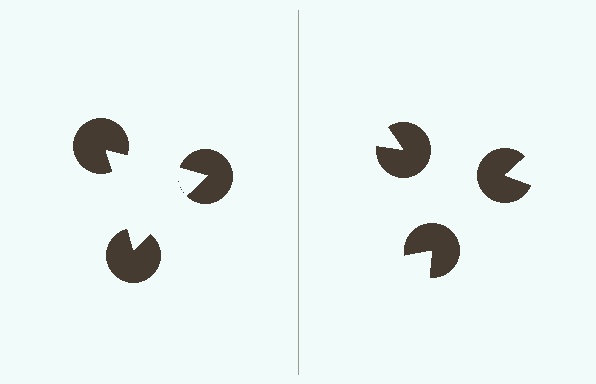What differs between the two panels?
The pac-man discs are positioned identically on both sides; only the wedge orientations differ. On the left they align to a triangle; on the right they are misaligned.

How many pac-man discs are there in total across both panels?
6 — 3 on each side.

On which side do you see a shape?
An illusory triangle appears on the left side. On the right side the wedge cuts are rotated, so no coherent shape forms.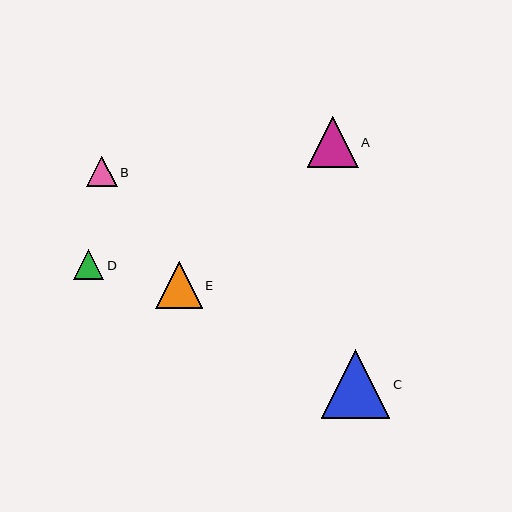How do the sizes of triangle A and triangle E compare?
Triangle A and triangle E are approximately the same size.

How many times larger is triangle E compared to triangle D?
Triangle E is approximately 1.6 times the size of triangle D.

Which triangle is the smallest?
Triangle D is the smallest with a size of approximately 30 pixels.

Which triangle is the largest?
Triangle C is the largest with a size of approximately 69 pixels.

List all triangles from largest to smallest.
From largest to smallest: C, A, E, B, D.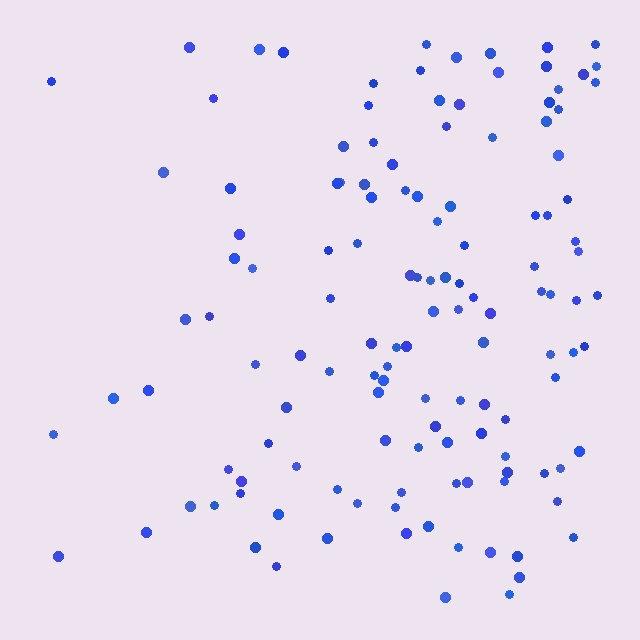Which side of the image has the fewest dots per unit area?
The left.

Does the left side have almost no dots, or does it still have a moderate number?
Still a moderate number, just noticeably fewer than the right.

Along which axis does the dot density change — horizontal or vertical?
Horizontal.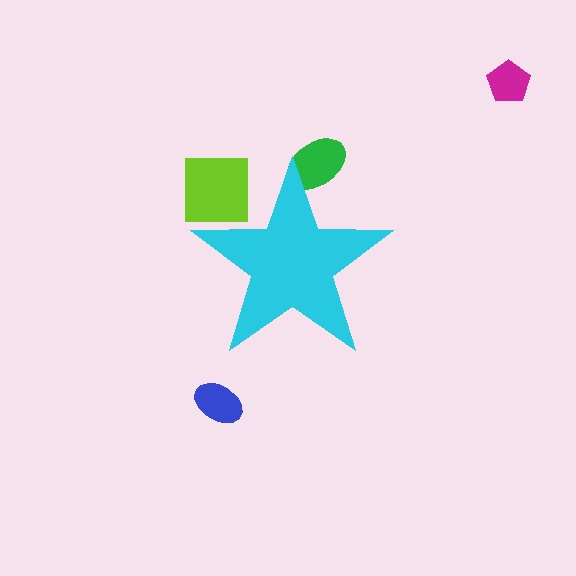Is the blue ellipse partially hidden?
No, the blue ellipse is fully visible.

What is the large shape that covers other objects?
A cyan star.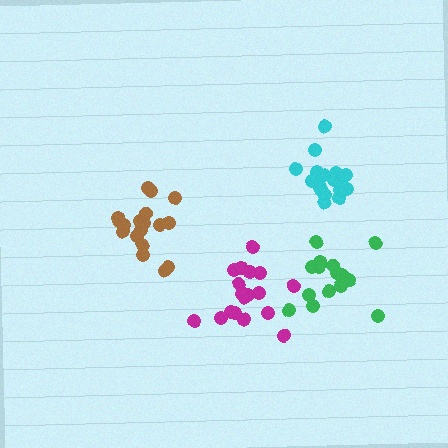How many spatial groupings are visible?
There are 4 spatial groupings.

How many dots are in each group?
Group 1: 18 dots, Group 2: 19 dots, Group 3: 18 dots, Group 4: 16 dots (71 total).